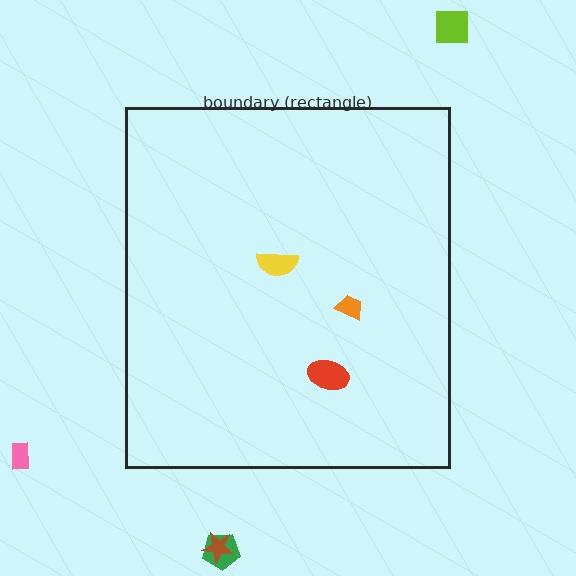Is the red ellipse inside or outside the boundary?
Inside.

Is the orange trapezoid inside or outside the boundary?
Inside.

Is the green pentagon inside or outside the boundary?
Outside.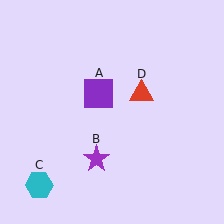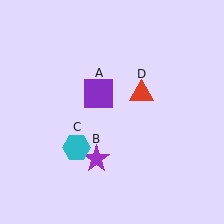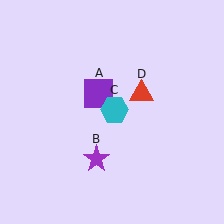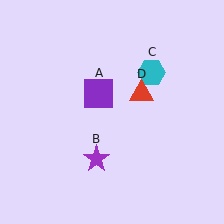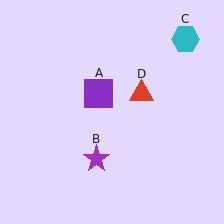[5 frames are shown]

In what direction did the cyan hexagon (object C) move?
The cyan hexagon (object C) moved up and to the right.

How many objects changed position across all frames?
1 object changed position: cyan hexagon (object C).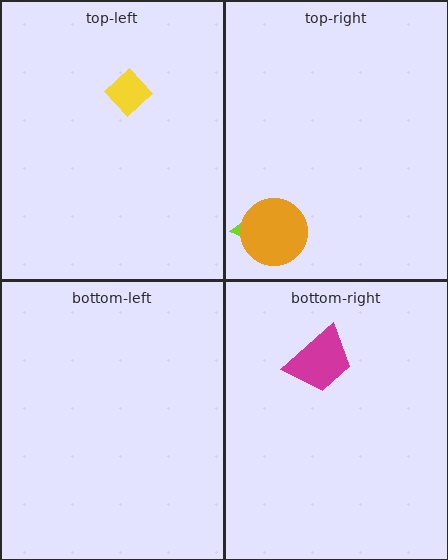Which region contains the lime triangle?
The top-right region.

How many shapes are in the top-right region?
2.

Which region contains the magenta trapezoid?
The bottom-right region.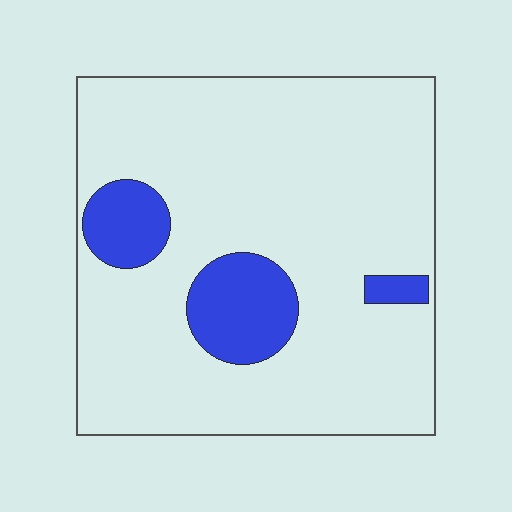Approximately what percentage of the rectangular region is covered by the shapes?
Approximately 15%.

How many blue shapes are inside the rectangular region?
3.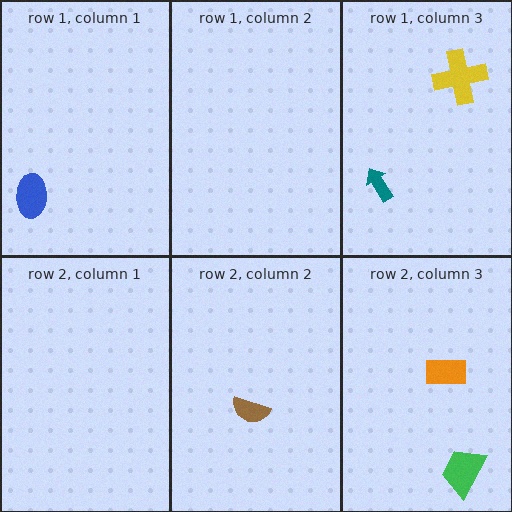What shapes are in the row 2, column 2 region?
The brown semicircle.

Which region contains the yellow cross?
The row 1, column 3 region.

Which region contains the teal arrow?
The row 1, column 3 region.